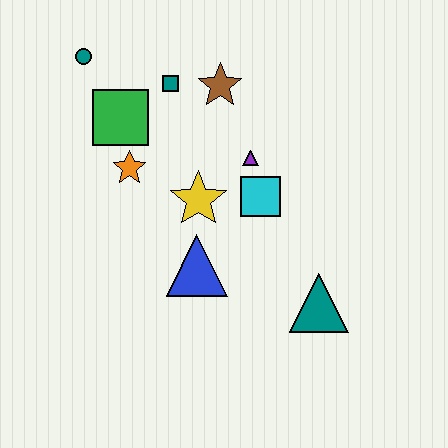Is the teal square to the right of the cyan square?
No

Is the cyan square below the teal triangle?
No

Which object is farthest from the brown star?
The teal triangle is farthest from the brown star.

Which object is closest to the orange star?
The green square is closest to the orange star.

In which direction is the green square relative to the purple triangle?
The green square is to the left of the purple triangle.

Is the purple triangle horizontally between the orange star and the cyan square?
Yes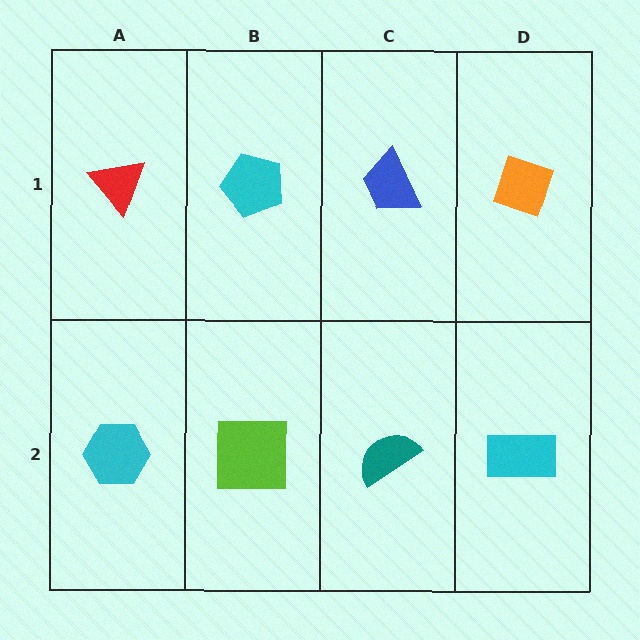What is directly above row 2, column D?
An orange diamond.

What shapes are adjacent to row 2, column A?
A red triangle (row 1, column A), a lime square (row 2, column B).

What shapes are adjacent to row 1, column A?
A cyan hexagon (row 2, column A), a cyan pentagon (row 1, column B).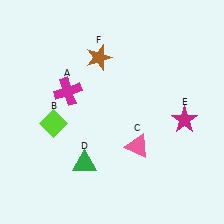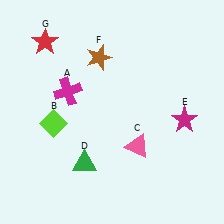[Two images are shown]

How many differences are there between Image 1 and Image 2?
There is 1 difference between the two images.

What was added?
A red star (G) was added in Image 2.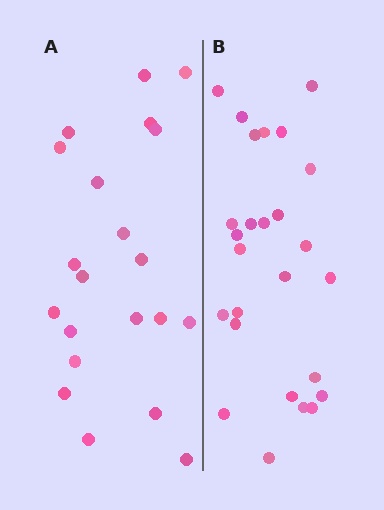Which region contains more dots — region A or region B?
Region B (the right region) has more dots.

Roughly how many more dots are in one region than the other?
Region B has about 5 more dots than region A.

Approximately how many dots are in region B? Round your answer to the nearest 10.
About 30 dots. (The exact count is 26, which rounds to 30.)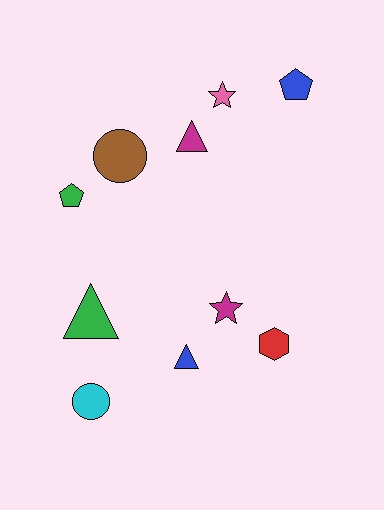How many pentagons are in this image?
There are 2 pentagons.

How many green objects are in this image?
There are 2 green objects.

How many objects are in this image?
There are 10 objects.